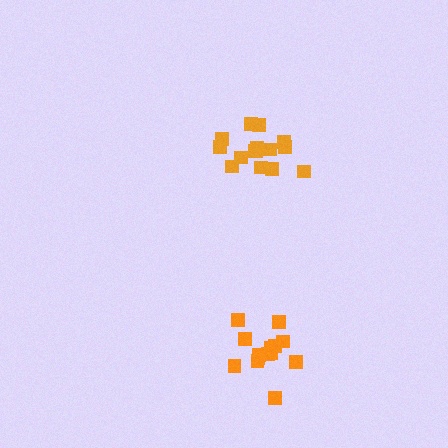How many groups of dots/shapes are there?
There are 2 groups.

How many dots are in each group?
Group 1: 14 dots, Group 2: 15 dots (29 total).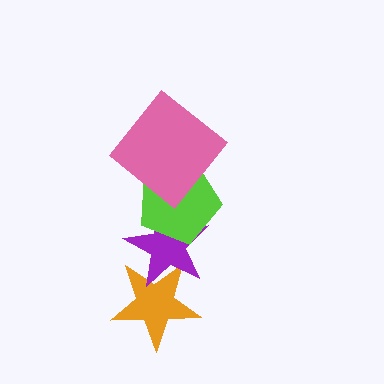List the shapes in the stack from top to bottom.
From top to bottom: the pink diamond, the lime pentagon, the purple star, the orange star.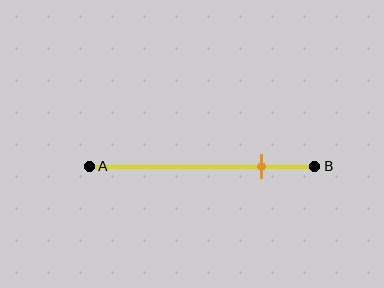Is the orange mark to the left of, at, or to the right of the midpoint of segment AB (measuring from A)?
The orange mark is to the right of the midpoint of segment AB.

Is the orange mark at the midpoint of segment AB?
No, the mark is at about 75% from A, not at the 50% midpoint.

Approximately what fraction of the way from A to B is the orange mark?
The orange mark is approximately 75% of the way from A to B.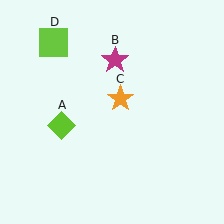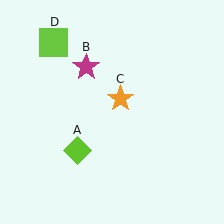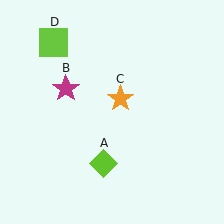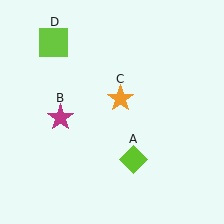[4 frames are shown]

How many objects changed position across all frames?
2 objects changed position: lime diamond (object A), magenta star (object B).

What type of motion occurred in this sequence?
The lime diamond (object A), magenta star (object B) rotated counterclockwise around the center of the scene.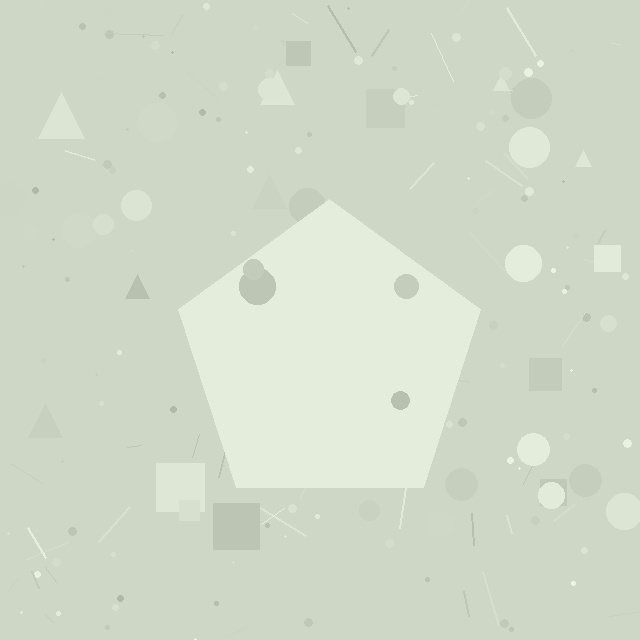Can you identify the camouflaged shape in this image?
The camouflaged shape is a pentagon.